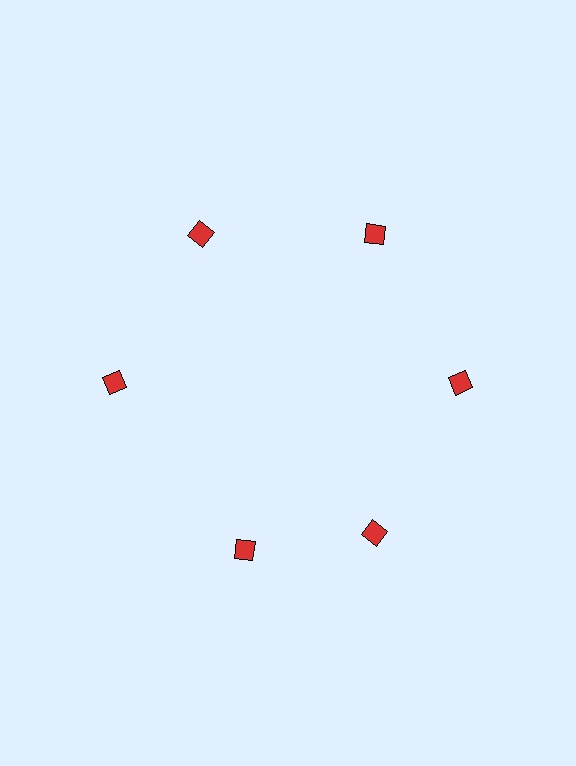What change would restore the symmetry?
The symmetry would be restored by rotating it back into even spacing with its neighbors so that all 6 squares sit at equal angles and equal distance from the center.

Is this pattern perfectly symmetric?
No. The 6 red squares are arranged in a ring, but one element near the 7 o'clock position is rotated out of alignment along the ring, breaking the 6-fold rotational symmetry.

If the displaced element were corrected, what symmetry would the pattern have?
It would have 6-fold rotational symmetry — the pattern would map onto itself every 60 degrees.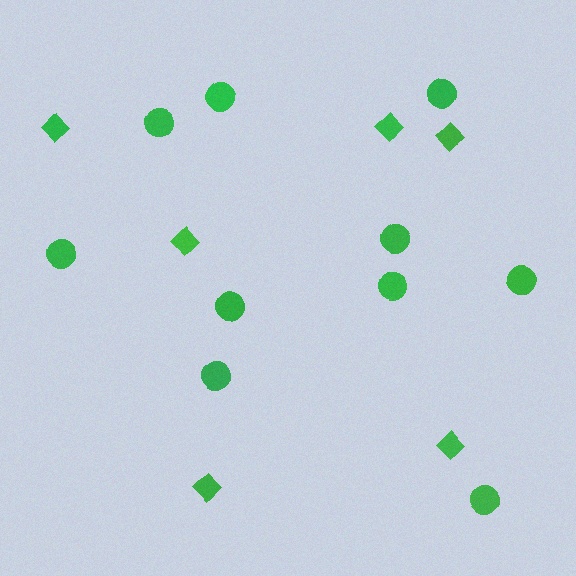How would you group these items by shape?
There are 2 groups: one group of circles (10) and one group of diamonds (6).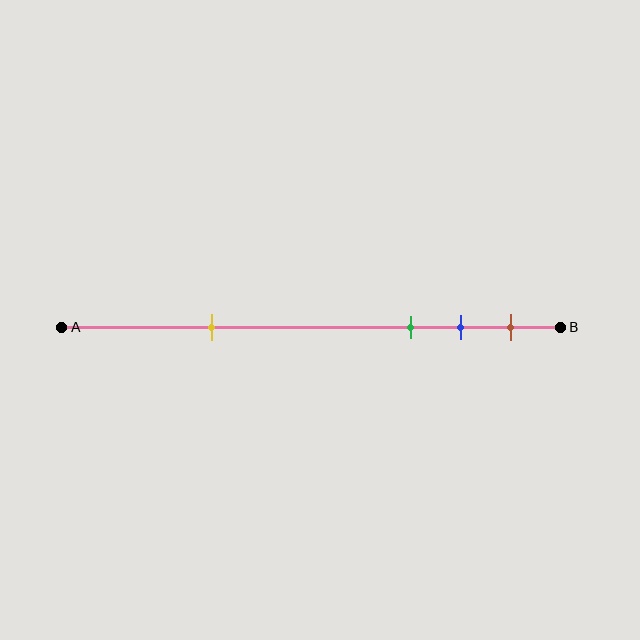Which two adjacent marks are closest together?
The blue and brown marks are the closest adjacent pair.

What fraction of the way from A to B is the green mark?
The green mark is approximately 70% (0.7) of the way from A to B.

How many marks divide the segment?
There are 4 marks dividing the segment.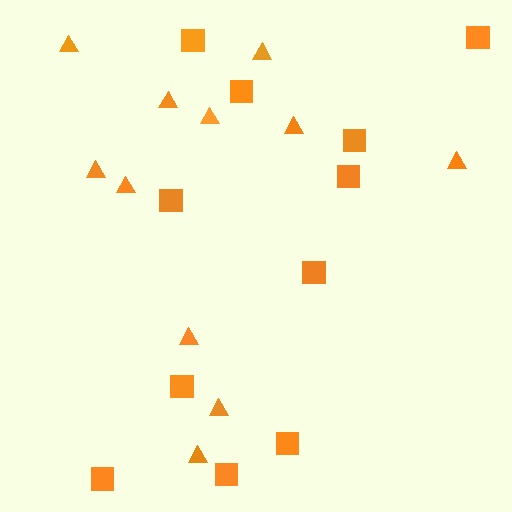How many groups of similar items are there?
There are 2 groups: one group of squares (11) and one group of triangles (11).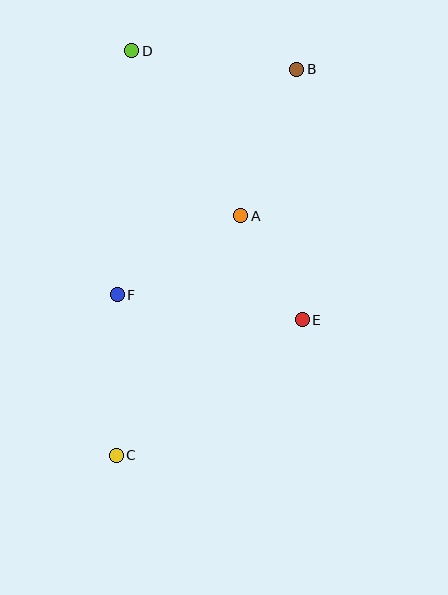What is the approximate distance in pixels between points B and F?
The distance between B and F is approximately 288 pixels.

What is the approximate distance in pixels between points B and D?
The distance between B and D is approximately 166 pixels.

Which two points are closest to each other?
Points A and E are closest to each other.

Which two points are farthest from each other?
Points B and C are farthest from each other.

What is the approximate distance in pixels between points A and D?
The distance between A and D is approximately 198 pixels.